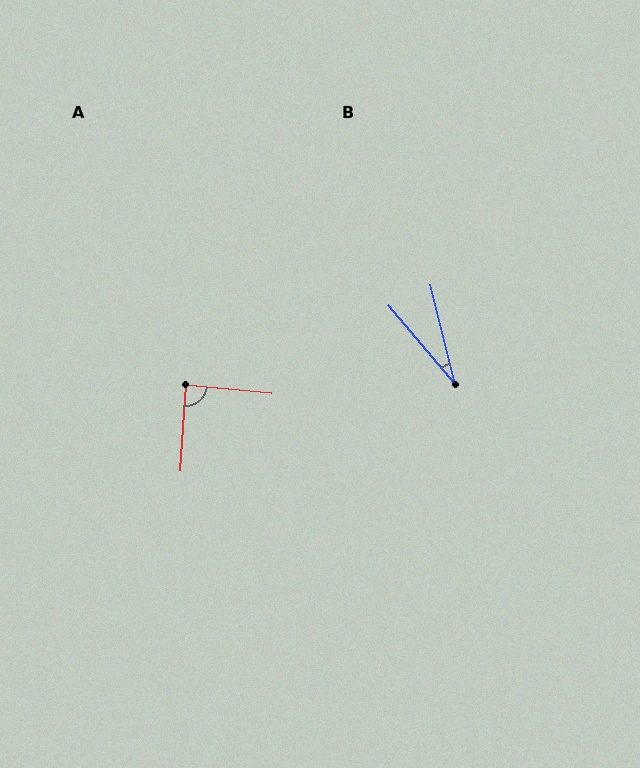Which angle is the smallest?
B, at approximately 27 degrees.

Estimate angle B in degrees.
Approximately 27 degrees.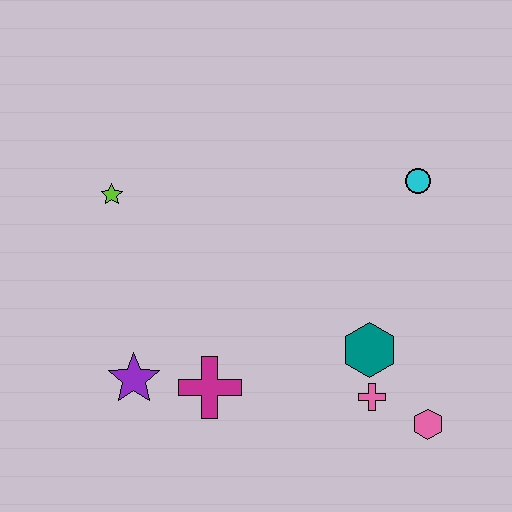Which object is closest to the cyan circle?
The teal hexagon is closest to the cyan circle.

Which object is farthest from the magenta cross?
The cyan circle is farthest from the magenta cross.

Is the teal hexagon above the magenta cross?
Yes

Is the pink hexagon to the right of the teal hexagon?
Yes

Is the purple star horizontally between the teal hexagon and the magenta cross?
No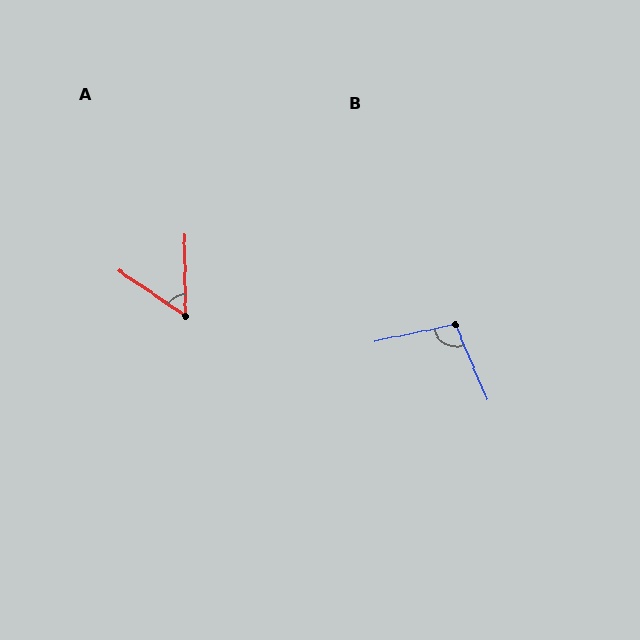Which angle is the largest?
B, at approximately 101 degrees.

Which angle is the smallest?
A, at approximately 55 degrees.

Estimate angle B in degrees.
Approximately 101 degrees.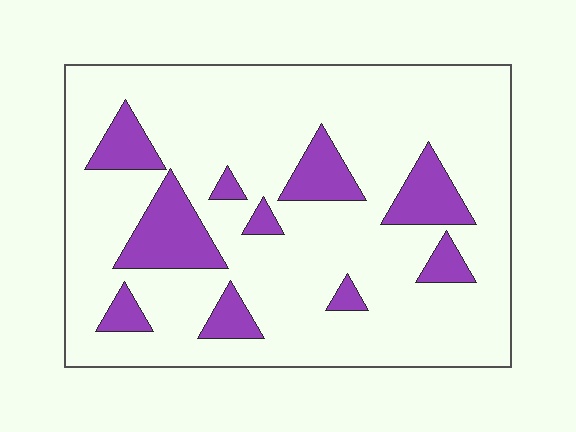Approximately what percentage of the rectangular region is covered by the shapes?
Approximately 20%.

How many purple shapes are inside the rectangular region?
10.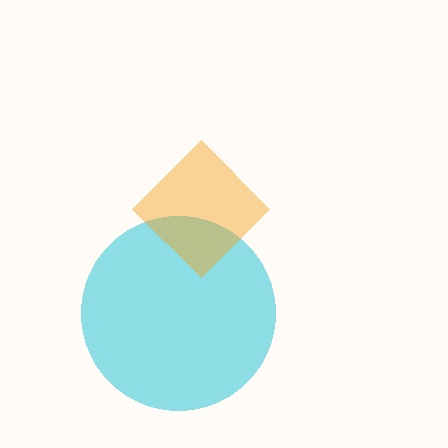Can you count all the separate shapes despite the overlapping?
Yes, there are 2 separate shapes.